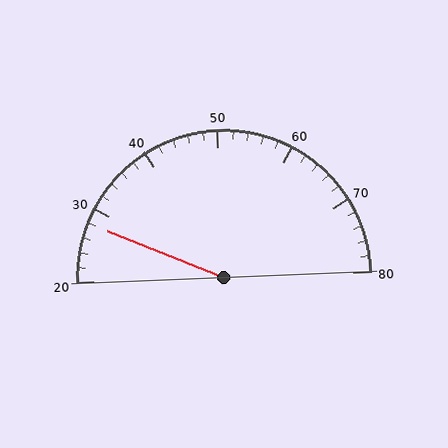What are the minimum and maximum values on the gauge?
The gauge ranges from 20 to 80.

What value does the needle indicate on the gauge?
The needle indicates approximately 28.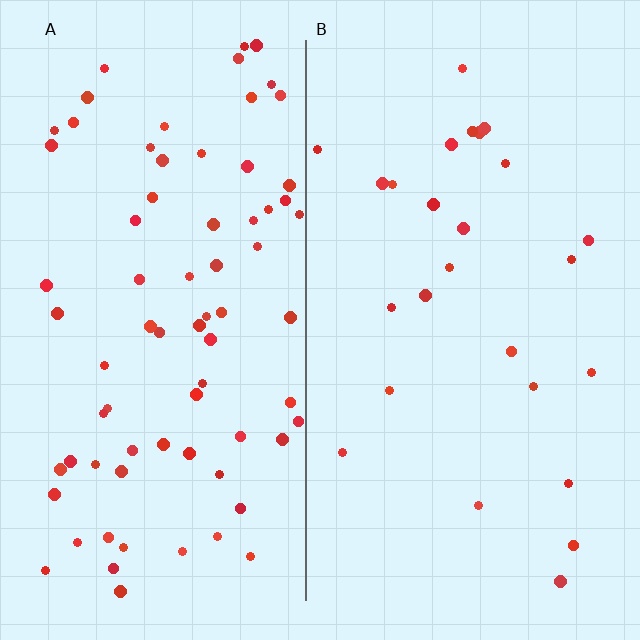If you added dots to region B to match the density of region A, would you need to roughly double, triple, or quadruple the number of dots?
Approximately triple.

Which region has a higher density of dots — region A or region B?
A (the left).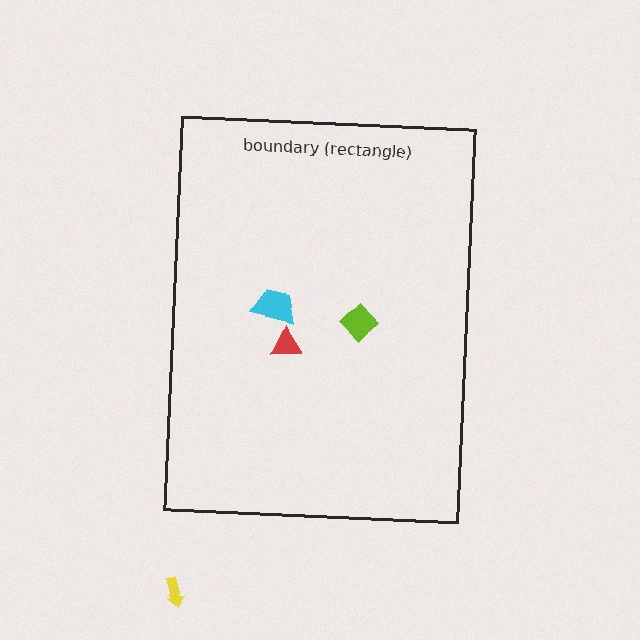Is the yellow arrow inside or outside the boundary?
Outside.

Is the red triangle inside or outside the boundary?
Inside.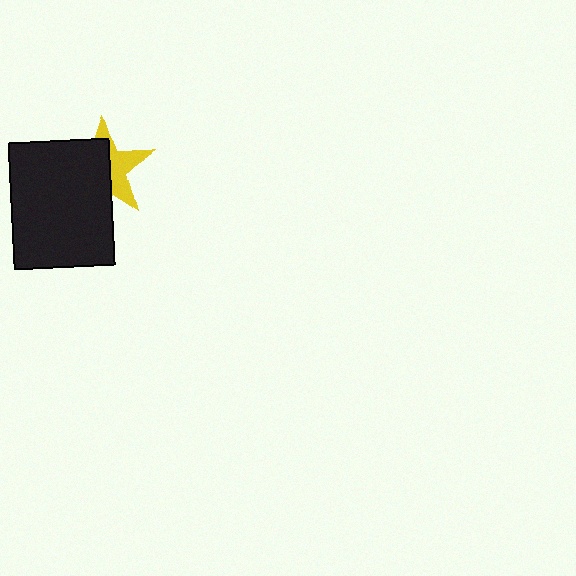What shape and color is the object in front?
The object in front is a black rectangle.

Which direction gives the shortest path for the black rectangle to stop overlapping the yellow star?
Moving left gives the shortest separation.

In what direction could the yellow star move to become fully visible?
The yellow star could move right. That would shift it out from behind the black rectangle entirely.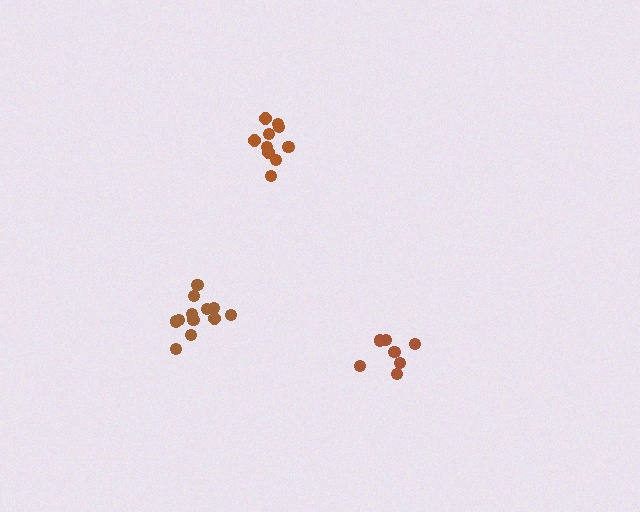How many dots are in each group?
Group 1: 7 dots, Group 2: 10 dots, Group 3: 12 dots (29 total).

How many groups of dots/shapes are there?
There are 3 groups.